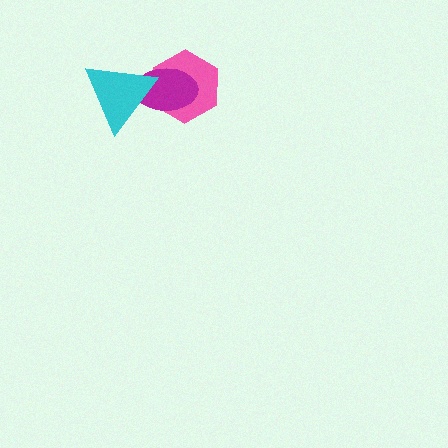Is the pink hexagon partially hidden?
Yes, it is partially covered by another shape.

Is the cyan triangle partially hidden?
No, no other shape covers it.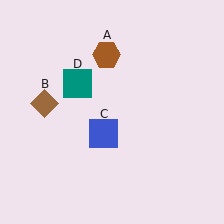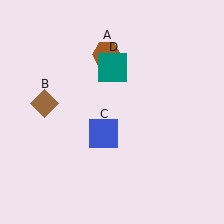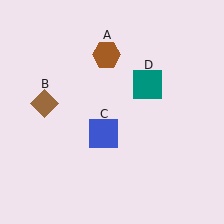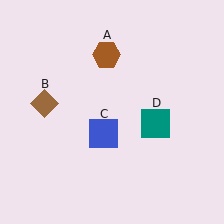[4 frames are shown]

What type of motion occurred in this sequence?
The teal square (object D) rotated clockwise around the center of the scene.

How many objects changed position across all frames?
1 object changed position: teal square (object D).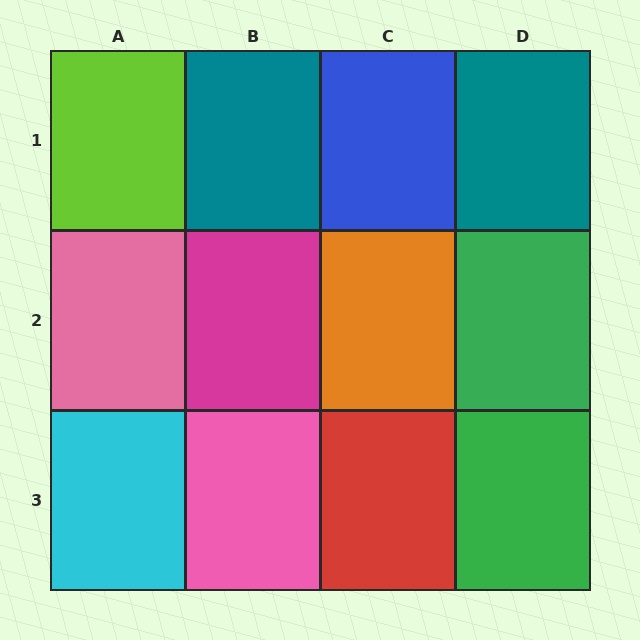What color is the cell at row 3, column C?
Red.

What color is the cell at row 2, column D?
Green.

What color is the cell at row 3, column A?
Cyan.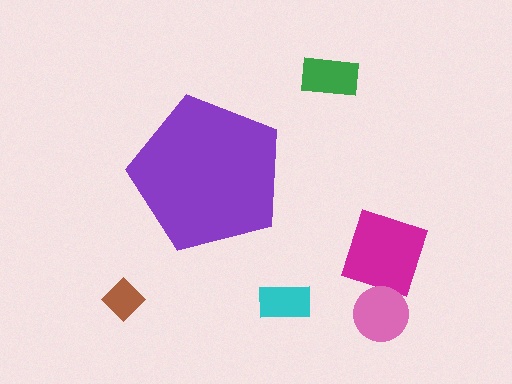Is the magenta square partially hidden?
No, the magenta square is fully visible.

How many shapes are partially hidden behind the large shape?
0 shapes are partially hidden.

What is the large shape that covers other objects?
A purple pentagon.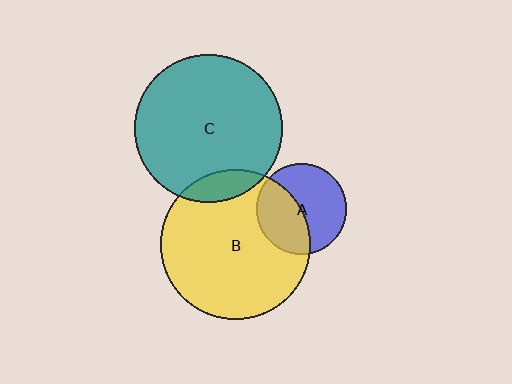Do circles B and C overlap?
Yes.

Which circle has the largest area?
Circle B (yellow).